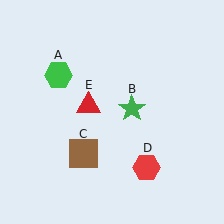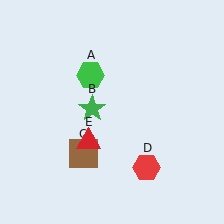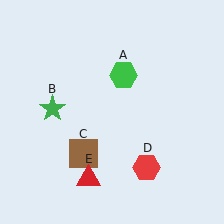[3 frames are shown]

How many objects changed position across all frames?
3 objects changed position: green hexagon (object A), green star (object B), red triangle (object E).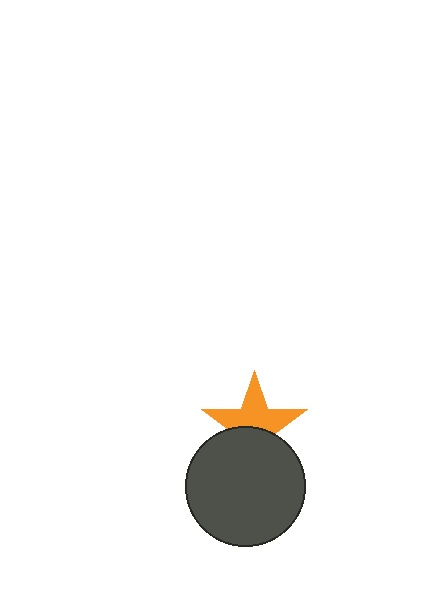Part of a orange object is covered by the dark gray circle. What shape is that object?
It is a star.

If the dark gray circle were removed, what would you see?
You would see the complete orange star.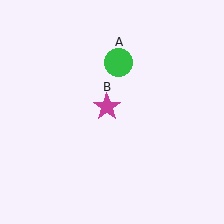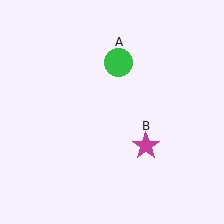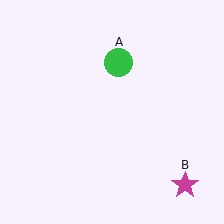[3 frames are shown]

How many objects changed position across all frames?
1 object changed position: magenta star (object B).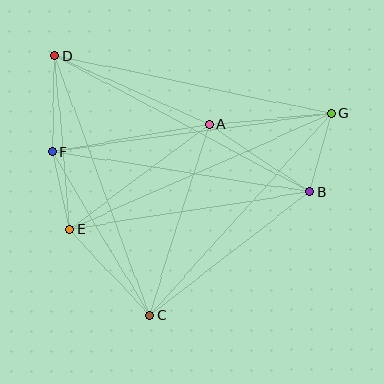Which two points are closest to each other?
Points E and F are closest to each other.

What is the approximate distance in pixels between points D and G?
The distance between D and G is approximately 282 pixels.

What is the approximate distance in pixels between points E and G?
The distance between E and G is approximately 285 pixels.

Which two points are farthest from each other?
Points B and D are farthest from each other.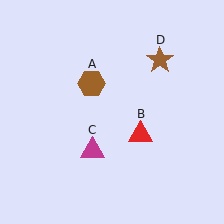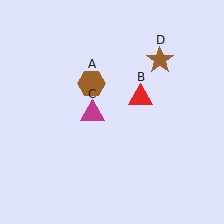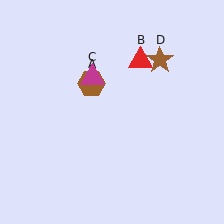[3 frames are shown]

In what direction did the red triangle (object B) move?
The red triangle (object B) moved up.